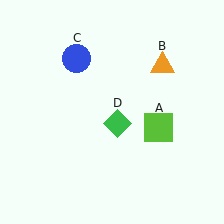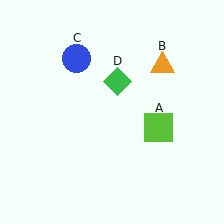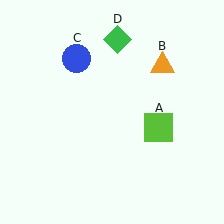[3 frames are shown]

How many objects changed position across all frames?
1 object changed position: green diamond (object D).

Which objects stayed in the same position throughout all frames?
Lime square (object A) and orange triangle (object B) and blue circle (object C) remained stationary.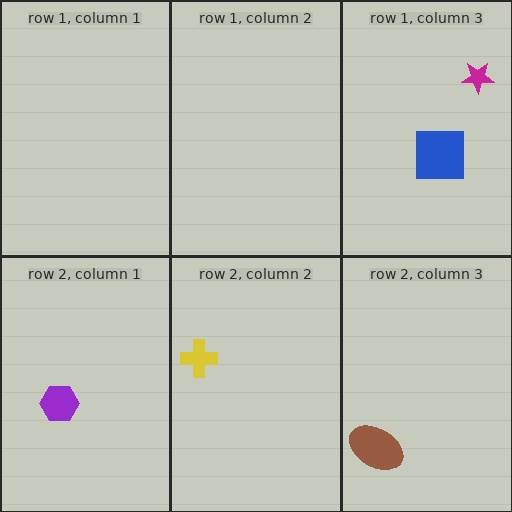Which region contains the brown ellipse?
The row 2, column 3 region.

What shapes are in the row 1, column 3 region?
The blue square, the magenta star.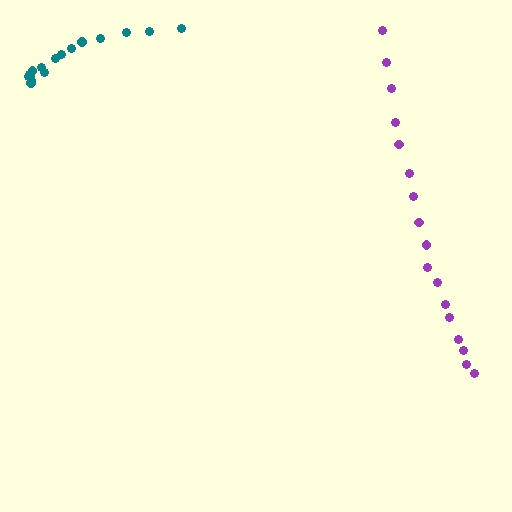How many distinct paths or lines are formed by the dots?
There are 2 distinct paths.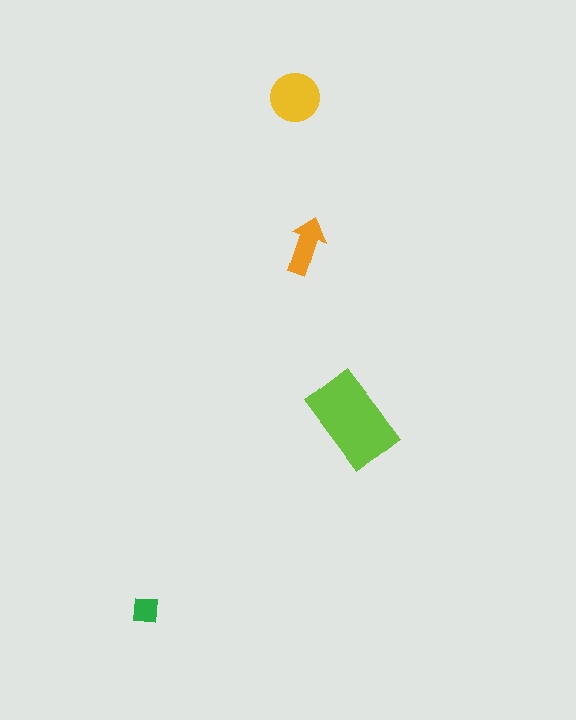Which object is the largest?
The lime rectangle.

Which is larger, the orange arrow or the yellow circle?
The yellow circle.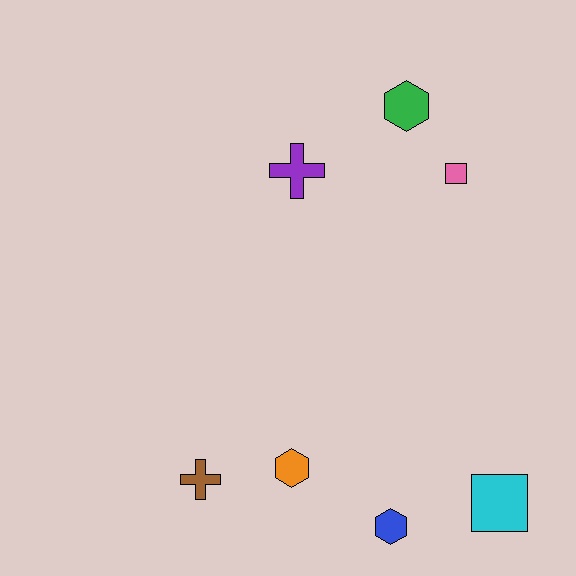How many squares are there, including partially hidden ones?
There are 2 squares.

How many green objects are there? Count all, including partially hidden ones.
There is 1 green object.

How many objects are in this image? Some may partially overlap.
There are 7 objects.